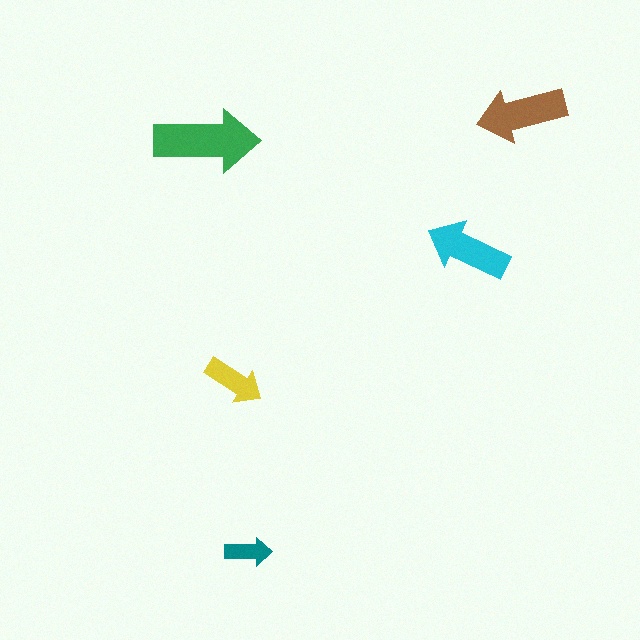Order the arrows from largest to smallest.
the green one, the brown one, the cyan one, the yellow one, the teal one.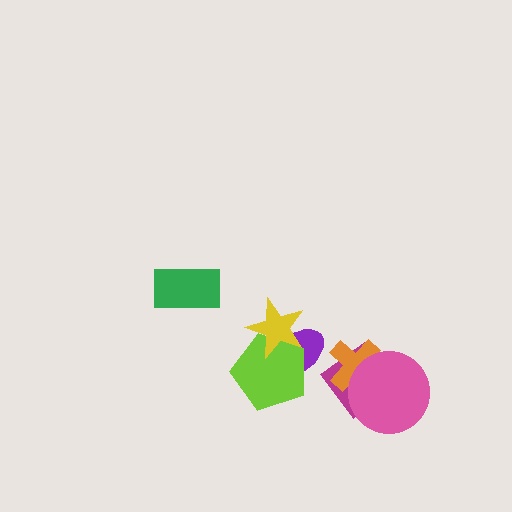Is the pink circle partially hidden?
No, no other shape covers it.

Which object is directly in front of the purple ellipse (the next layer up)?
The lime pentagon is directly in front of the purple ellipse.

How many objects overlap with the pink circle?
2 objects overlap with the pink circle.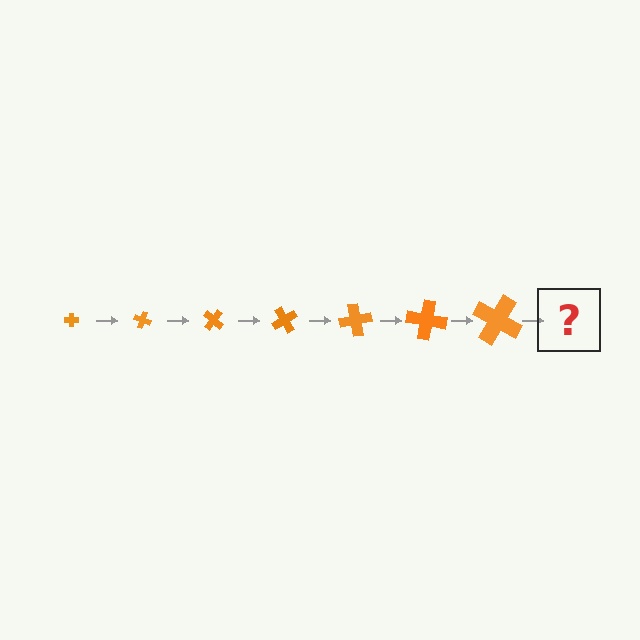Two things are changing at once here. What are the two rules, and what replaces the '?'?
The two rules are that the cross grows larger each step and it rotates 20 degrees each step. The '?' should be a cross, larger than the previous one and rotated 140 degrees from the start.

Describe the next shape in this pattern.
It should be a cross, larger than the previous one and rotated 140 degrees from the start.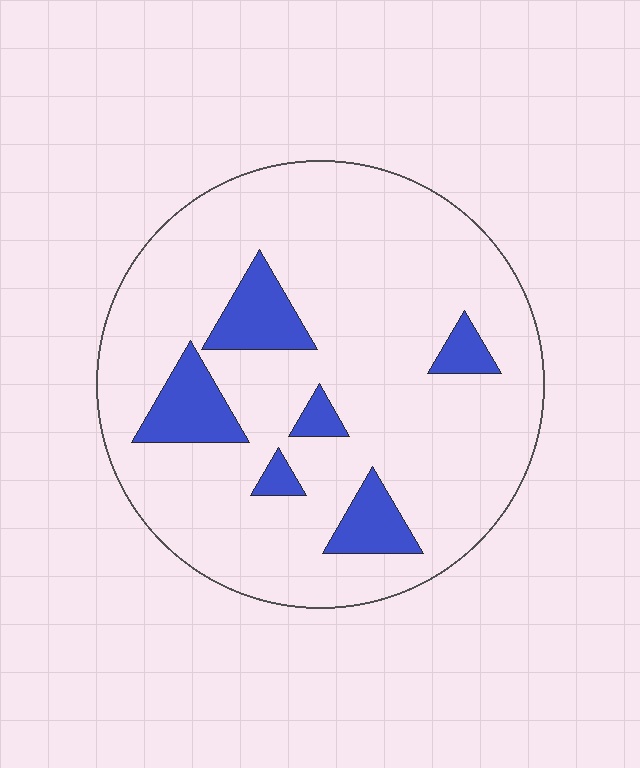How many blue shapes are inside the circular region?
6.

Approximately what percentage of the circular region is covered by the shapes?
Approximately 15%.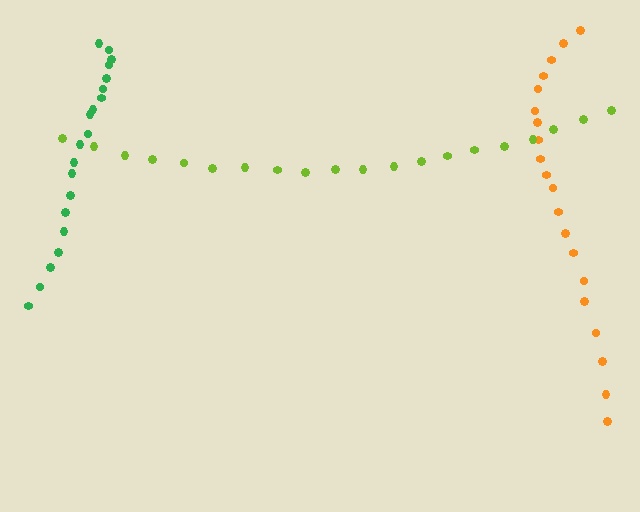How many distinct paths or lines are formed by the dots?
There are 3 distinct paths.